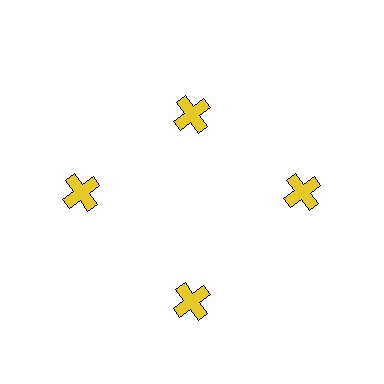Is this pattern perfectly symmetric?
No. The 4 yellow crosses are arranged in a ring, but one element near the 12 o'clock position is pulled inward toward the center, breaking the 4-fold rotational symmetry.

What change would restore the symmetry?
The symmetry would be restored by moving it outward, back onto the ring so that all 4 crosses sit at equal angles and equal distance from the center.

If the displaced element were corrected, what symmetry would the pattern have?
It would have 4-fold rotational symmetry — the pattern would map onto itself every 90 degrees.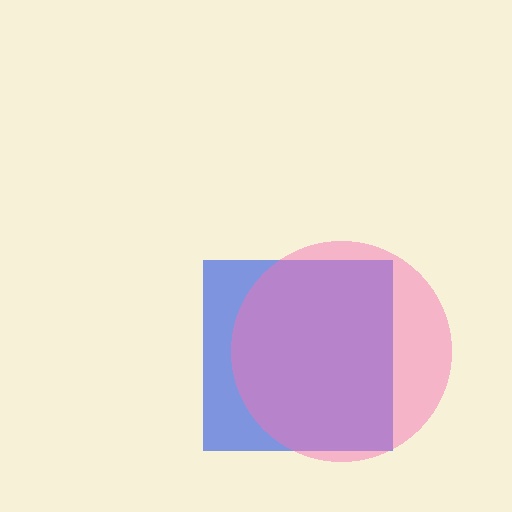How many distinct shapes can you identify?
There are 2 distinct shapes: a blue square, a pink circle.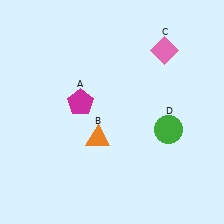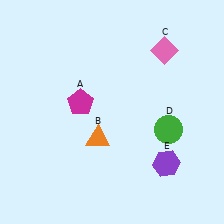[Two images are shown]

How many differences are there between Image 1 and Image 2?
There is 1 difference between the two images.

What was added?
A purple hexagon (E) was added in Image 2.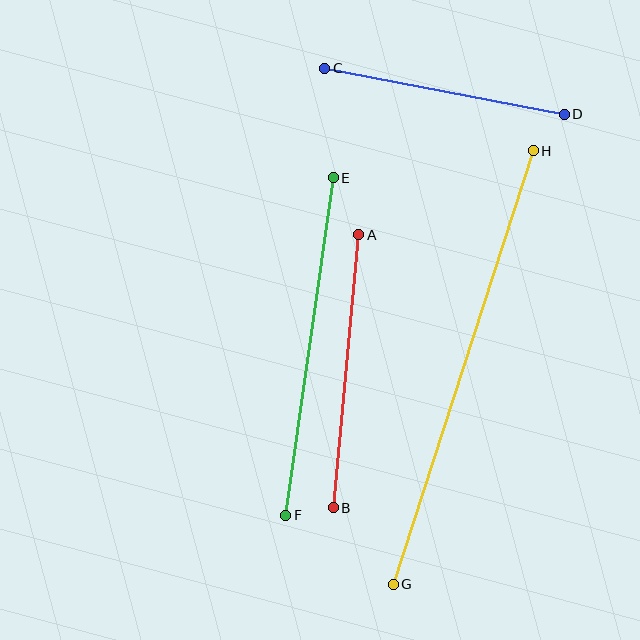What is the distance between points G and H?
The distance is approximately 455 pixels.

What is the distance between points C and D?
The distance is approximately 244 pixels.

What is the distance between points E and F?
The distance is approximately 341 pixels.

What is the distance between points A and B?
The distance is approximately 274 pixels.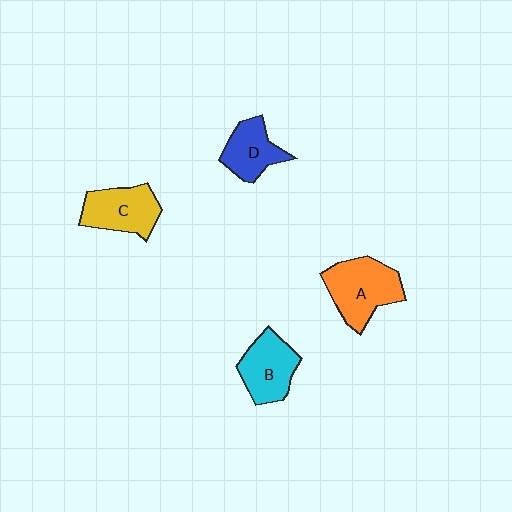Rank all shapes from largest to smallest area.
From largest to smallest: A (orange), C (yellow), B (cyan), D (blue).